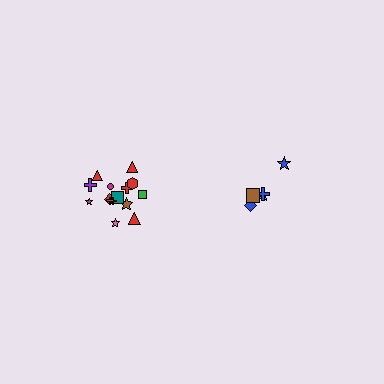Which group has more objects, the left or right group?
The left group.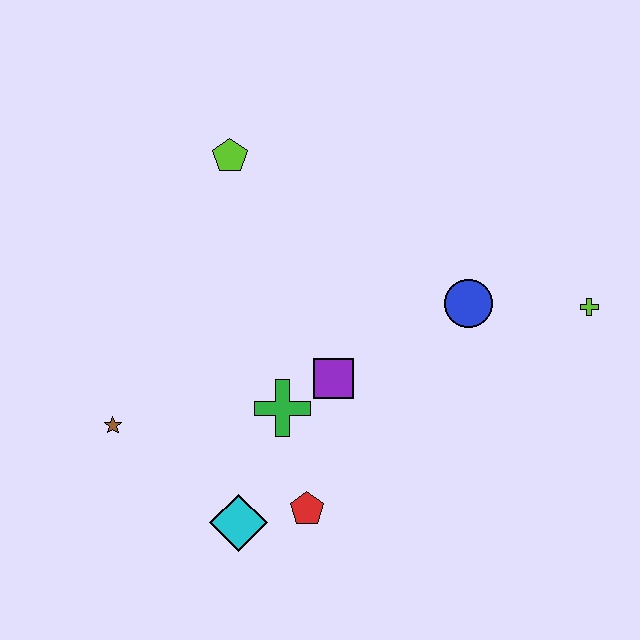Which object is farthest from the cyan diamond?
The lime cross is farthest from the cyan diamond.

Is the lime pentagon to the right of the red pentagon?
No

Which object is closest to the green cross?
The purple square is closest to the green cross.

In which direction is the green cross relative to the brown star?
The green cross is to the right of the brown star.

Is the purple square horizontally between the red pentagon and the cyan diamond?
No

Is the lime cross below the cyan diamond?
No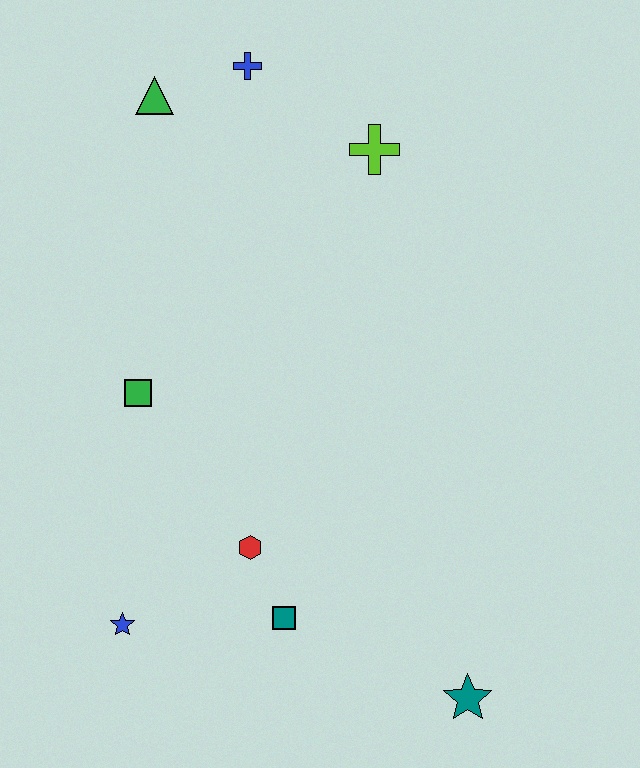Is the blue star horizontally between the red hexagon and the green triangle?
No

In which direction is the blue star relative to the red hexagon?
The blue star is to the left of the red hexagon.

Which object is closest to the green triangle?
The blue cross is closest to the green triangle.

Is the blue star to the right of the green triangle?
No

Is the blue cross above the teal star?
Yes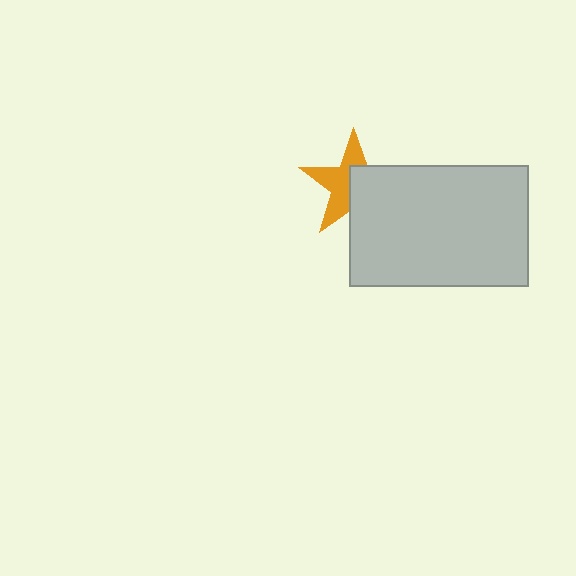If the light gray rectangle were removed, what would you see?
You would see the complete orange star.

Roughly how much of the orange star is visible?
About half of it is visible (roughly 51%).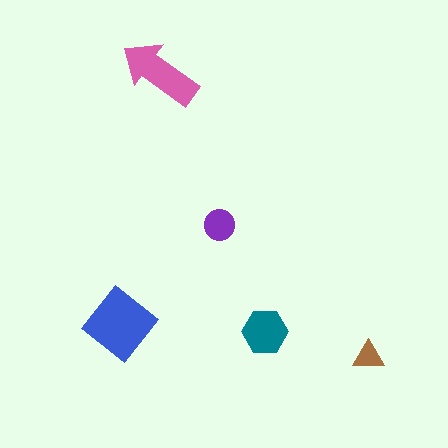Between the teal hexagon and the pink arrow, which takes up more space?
The pink arrow.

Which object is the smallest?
The brown triangle.